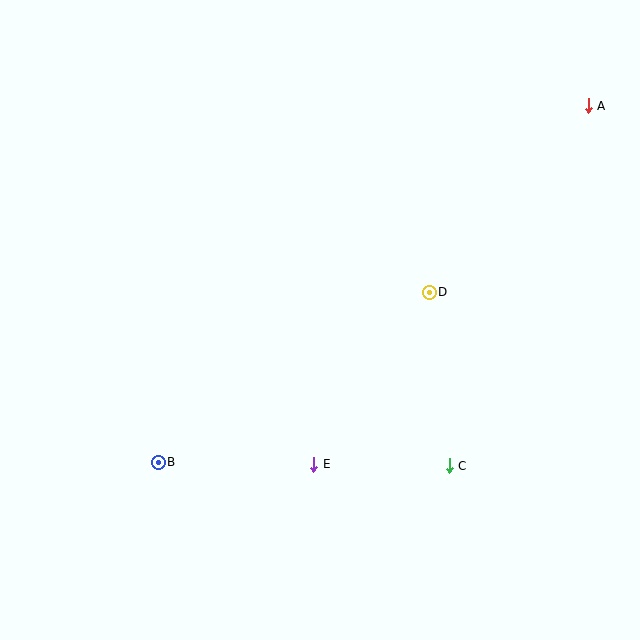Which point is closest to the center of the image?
Point D at (429, 292) is closest to the center.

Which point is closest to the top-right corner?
Point A is closest to the top-right corner.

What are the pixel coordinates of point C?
Point C is at (449, 466).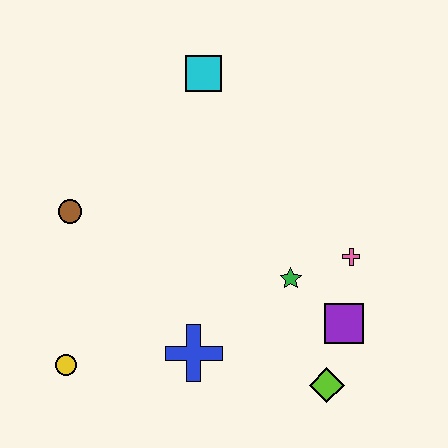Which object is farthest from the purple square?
The brown circle is farthest from the purple square.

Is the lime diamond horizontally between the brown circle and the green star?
No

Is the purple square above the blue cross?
Yes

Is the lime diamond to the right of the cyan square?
Yes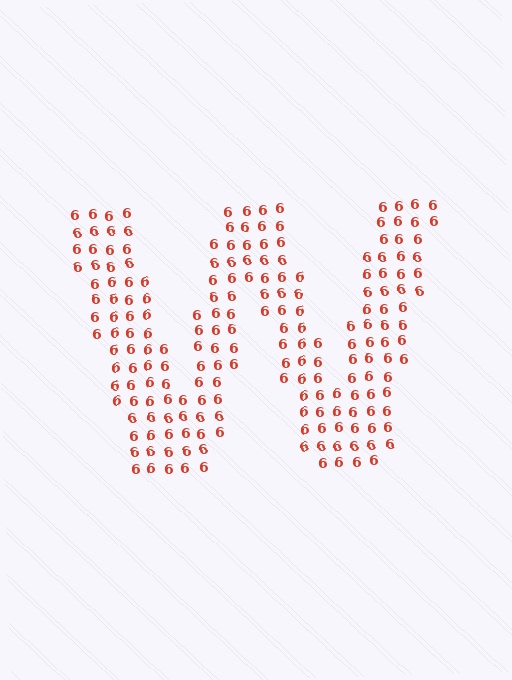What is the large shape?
The large shape is the letter W.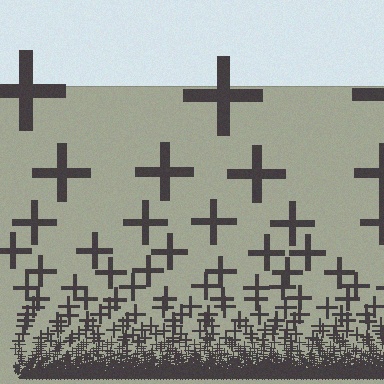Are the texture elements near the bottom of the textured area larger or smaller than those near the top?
Smaller. The gradient is inverted — elements near the bottom are smaller and denser.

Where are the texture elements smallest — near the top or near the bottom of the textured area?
Near the bottom.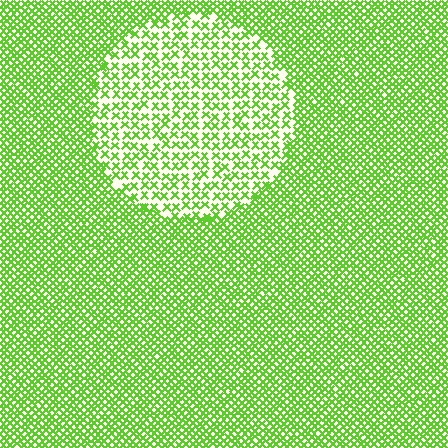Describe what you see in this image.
The image contains small lime elements arranged at two different densities. A circle-shaped region is visible where the elements are less densely packed than the surrounding area.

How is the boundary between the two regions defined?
The boundary is defined by a change in element density (approximately 2.1x ratio). All elements are the same color, size, and shape.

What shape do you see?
I see a circle.